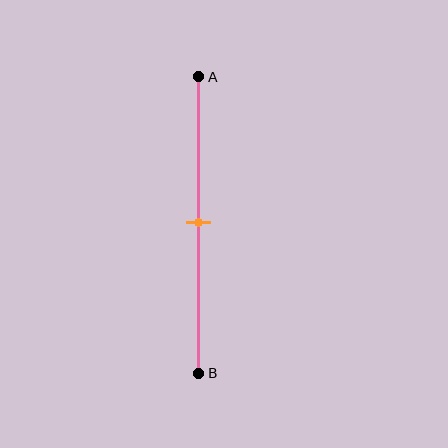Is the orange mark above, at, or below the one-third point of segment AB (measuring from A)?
The orange mark is below the one-third point of segment AB.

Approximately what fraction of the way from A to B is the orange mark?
The orange mark is approximately 50% of the way from A to B.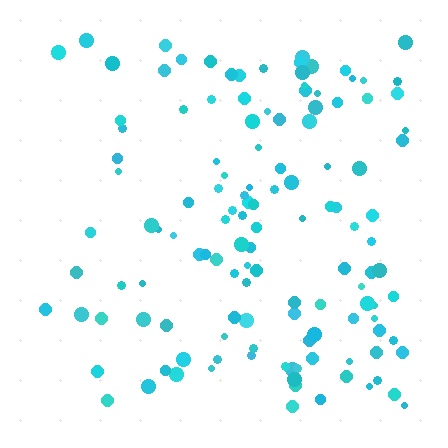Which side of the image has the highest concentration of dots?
The right.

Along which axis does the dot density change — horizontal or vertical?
Horizontal.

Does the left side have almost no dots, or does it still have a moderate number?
Still a moderate number, just noticeably fewer than the right.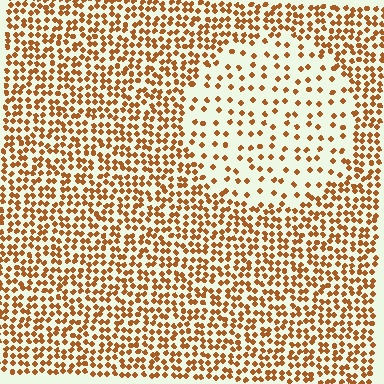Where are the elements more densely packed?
The elements are more densely packed outside the circle boundary.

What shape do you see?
I see a circle.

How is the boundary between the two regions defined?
The boundary is defined by a change in element density (approximately 2.5x ratio). All elements are the same color, size, and shape.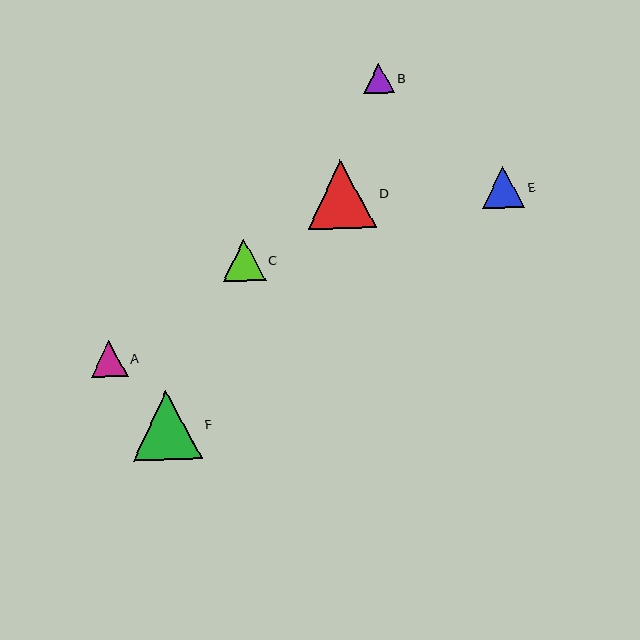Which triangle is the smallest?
Triangle B is the smallest with a size of approximately 30 pixels.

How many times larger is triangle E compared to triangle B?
Triangle E is approximately 1.4 times the size of triangle B.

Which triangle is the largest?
Triangle F is the largest with a size of approximately 69 pixels.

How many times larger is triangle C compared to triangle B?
Triangle C is approximately 1.4 times the size of triangle B.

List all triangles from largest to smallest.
From largest to smallest: F, D, C, E, A, B.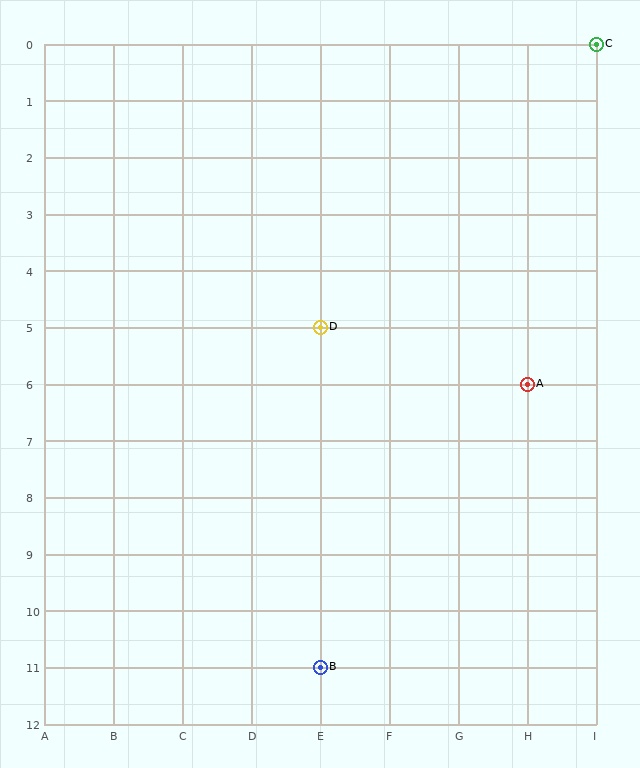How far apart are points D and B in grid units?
Points D and B are 6 rows apart.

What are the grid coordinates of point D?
Point D is at grid coordinates (E, 5).